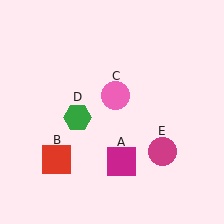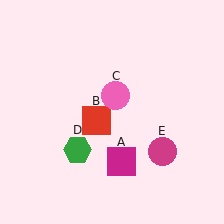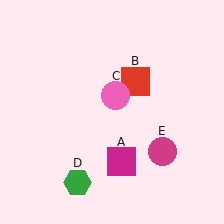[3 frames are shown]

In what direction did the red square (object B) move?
The red square (object B) moved up and to the right.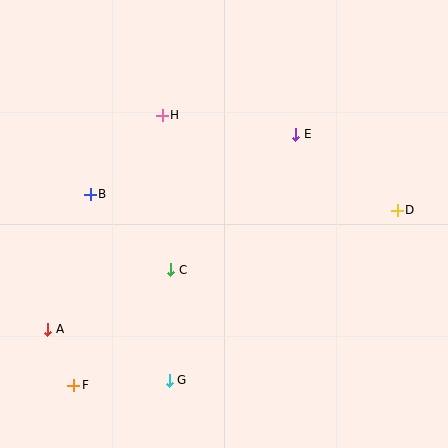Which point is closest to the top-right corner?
Point E is closest to the top-right corner.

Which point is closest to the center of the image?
Point C at (171, 270) is closest to the center.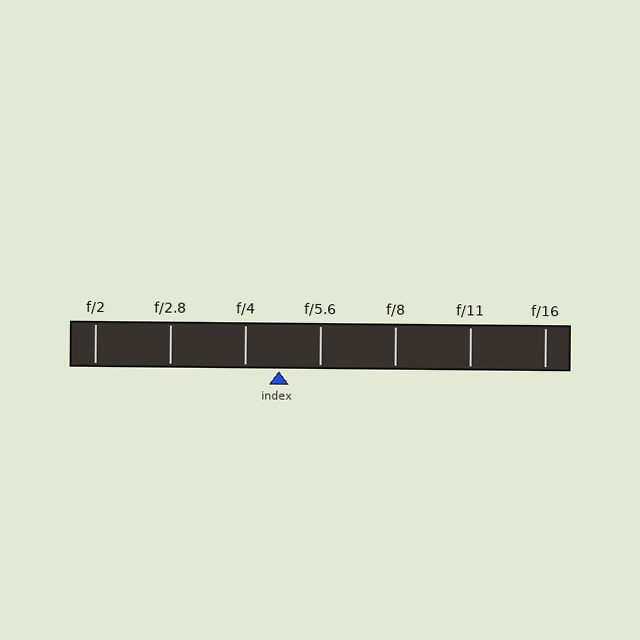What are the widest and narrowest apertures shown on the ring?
The widest aperture shown is f/2 and the narrowest is f/16.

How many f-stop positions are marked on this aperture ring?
There are 7 f-stop positions marked.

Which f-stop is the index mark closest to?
The index mark is closest to f/4.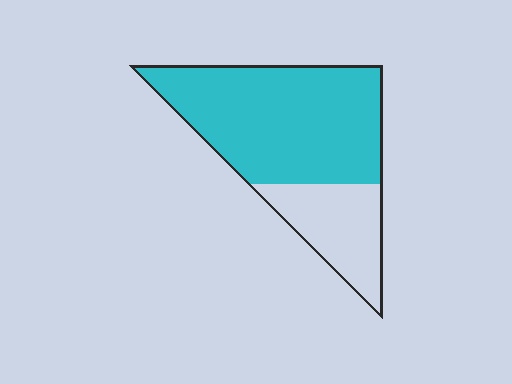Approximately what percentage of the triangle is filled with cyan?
Approximately 70%.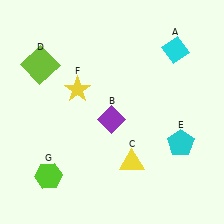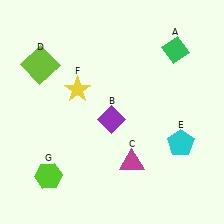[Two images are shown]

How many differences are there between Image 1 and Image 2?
There are 2 differences between the two images.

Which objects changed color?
A changed from cyan to green. C changed from yellow to magenta.